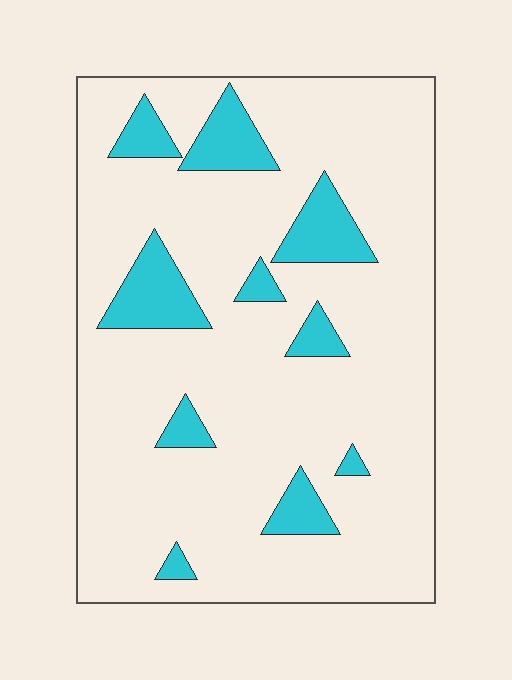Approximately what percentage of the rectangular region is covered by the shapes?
Approximately 15%.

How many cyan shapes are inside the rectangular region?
10.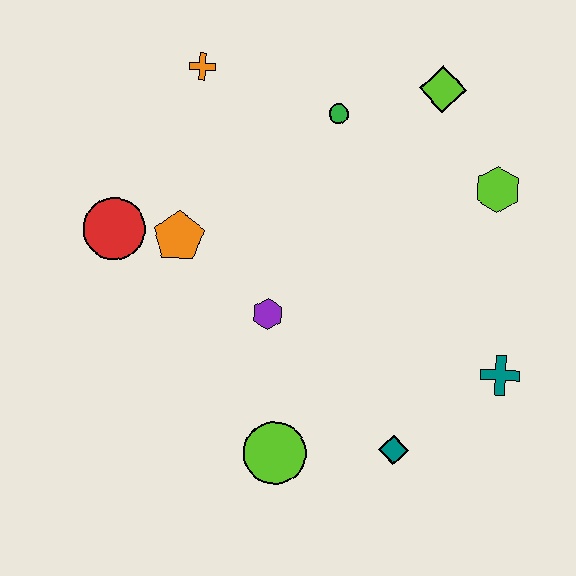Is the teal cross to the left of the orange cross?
No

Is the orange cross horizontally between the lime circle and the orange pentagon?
Yes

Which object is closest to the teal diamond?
The lime circle is closest to the teal diamond.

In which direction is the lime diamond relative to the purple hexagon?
The lime diamond is above the purple hexagon.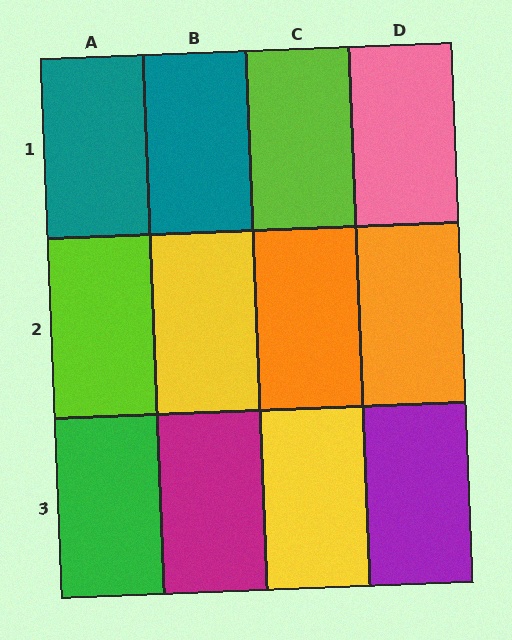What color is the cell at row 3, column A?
Green.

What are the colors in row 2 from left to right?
Lime, yellow, orange, orange.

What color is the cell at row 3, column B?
Magenta.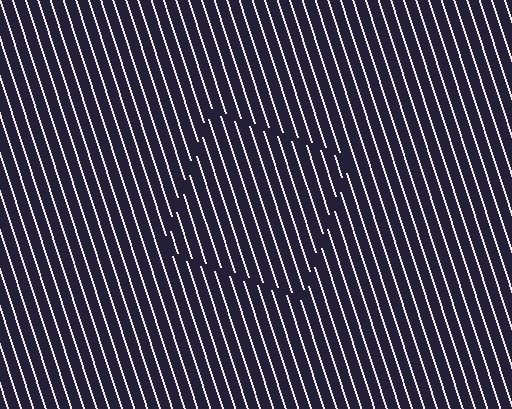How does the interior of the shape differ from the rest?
The interior of the shape contains the same grating, shifted by half a period — the contour is defined by the phase discontinuity where line-ends from the inner and outer gratings abut.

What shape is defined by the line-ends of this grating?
An illusory square. The interior of the shape contains the same grating, shifted by half a period — the contour is defined by the phase discontinuity where line-ends from the inner and outer gratings abut.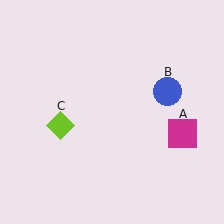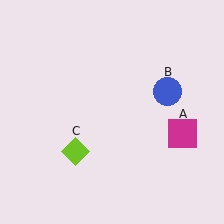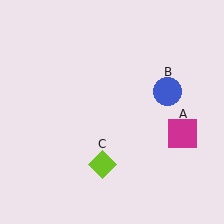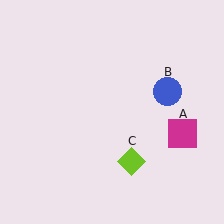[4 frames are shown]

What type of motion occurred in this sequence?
The lime diamond (object C) rotated counterclockwise around the center of the scene.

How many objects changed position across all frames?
1 object changed position: lime diamond (object C).